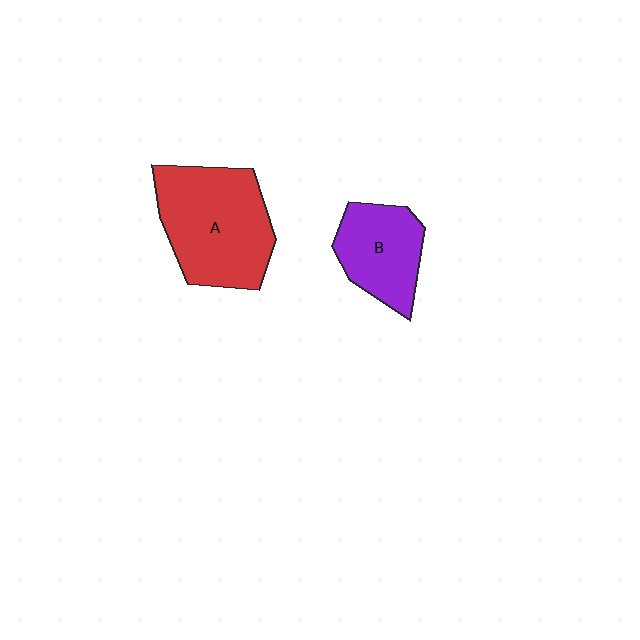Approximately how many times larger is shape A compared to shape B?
Approximately 1.6 times.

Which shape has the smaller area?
Shape B (purple).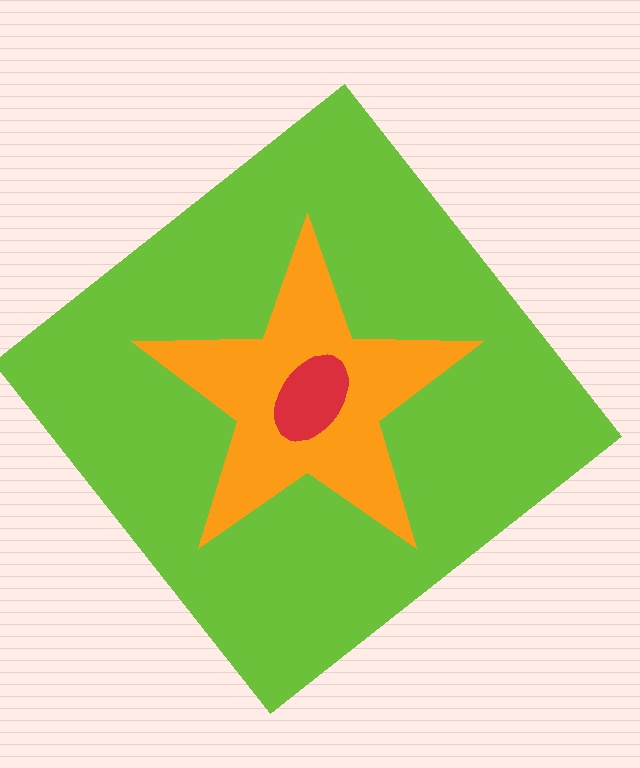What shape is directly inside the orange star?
The red ellipse.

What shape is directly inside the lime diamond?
The orange star.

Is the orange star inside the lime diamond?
Yes.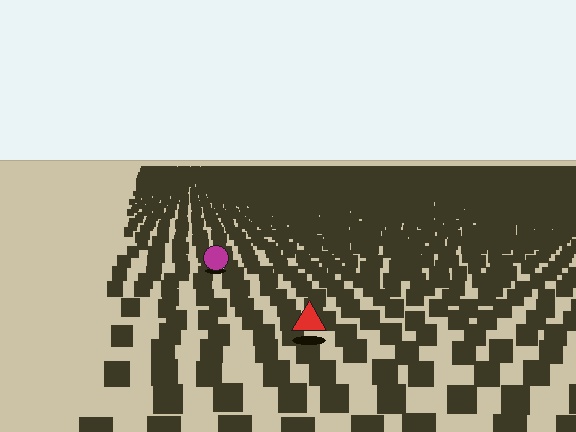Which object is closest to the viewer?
The red triangle is closest. The texture marks near it are larger and more spread out.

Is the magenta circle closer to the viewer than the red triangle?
No. The red triangle is closer — you can tell from the texture gradient: the ground texture is coarser near it.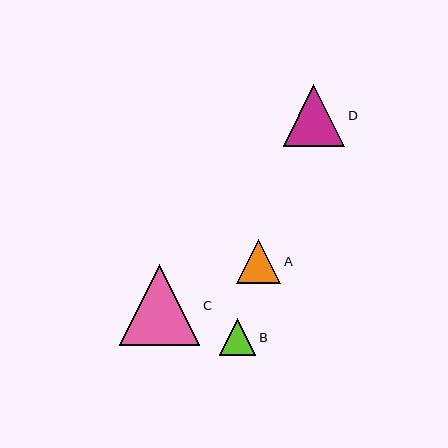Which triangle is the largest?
Triangle C is the largest with a size of approximately 81 pixels.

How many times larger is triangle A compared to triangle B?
Triangle A is approximately 1.2 times the size of triangle B.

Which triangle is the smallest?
Triangle B is the smallest with a size of approximately 37 pixels.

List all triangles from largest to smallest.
From largest to smallest: C, D, A, B.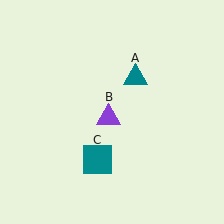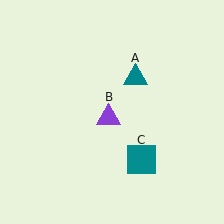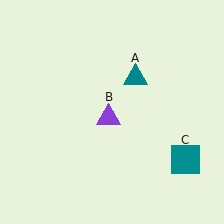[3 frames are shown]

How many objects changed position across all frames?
1 object changed position: teal square (object C).